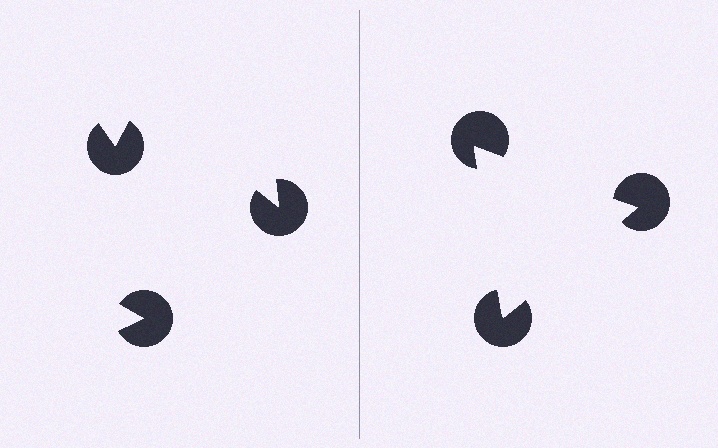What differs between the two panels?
The pac-man discs are positioned identically on both sides; only the wedge orientations differ. On the right they align to a triangle; on the left they are misaligned.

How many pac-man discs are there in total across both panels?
6 — 3 on each side.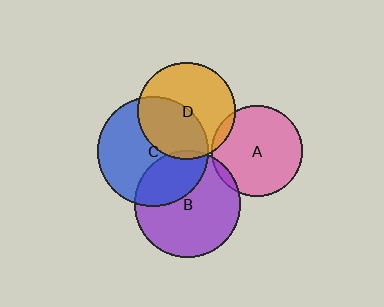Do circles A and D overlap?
Yes.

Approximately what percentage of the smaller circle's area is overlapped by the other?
Approximately 5%.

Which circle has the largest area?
Circle C (blue).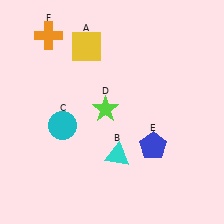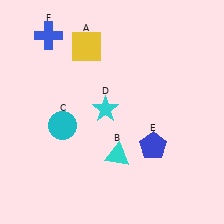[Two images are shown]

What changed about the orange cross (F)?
In Image 1, F is orange. In Image 2, it changed to blue.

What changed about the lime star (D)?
In Image 1, D is lime. In Image 2, it changed to cyan.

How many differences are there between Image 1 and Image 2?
There are 2 differences between the two images.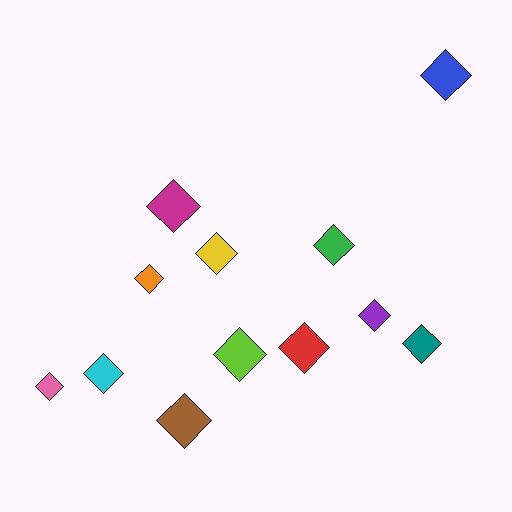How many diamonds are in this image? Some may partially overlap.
There are 12 diamonds.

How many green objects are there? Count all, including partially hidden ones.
There is 1 green object.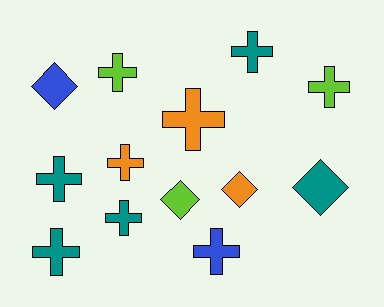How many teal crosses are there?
There are 4 teal crosses.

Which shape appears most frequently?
Cross, with 9 objects.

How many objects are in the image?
There are 13 objects.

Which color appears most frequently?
Teal, with 5 objects.